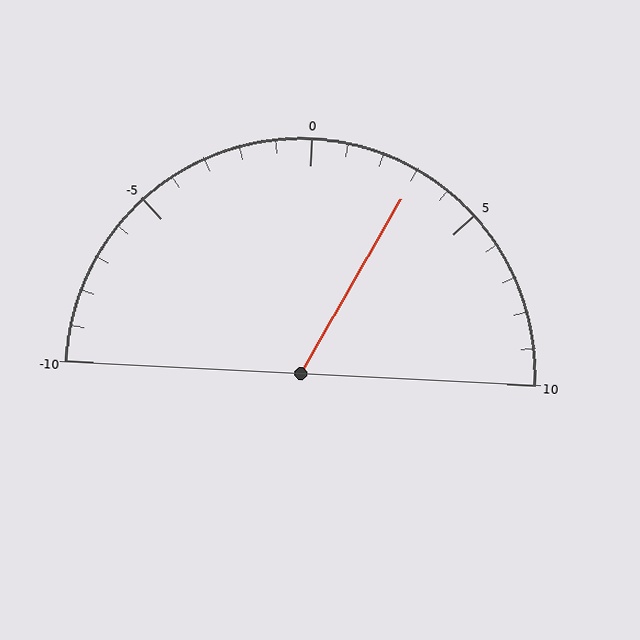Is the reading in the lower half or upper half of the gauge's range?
The reading is in the upper half of the range (-10 to 10).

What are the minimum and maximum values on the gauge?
The gauge ranges from -10 to 10.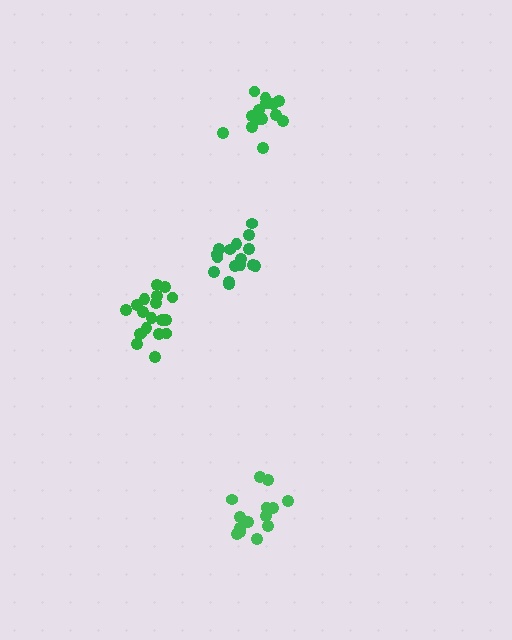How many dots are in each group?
Group 1: 16 dots, Group 2: 19 dots, Group 3: 16 dots, Group 4: 14 dots (65 total).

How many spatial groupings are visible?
There are 4 spatial groupings.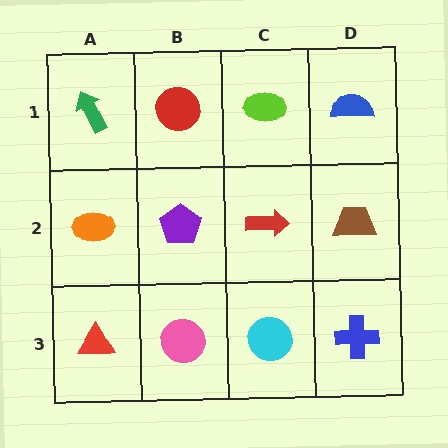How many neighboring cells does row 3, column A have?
2.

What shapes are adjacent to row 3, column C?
A red arrow (row 2, column C), a pink circle (row 3, column B), a blue cross (row 3, column D).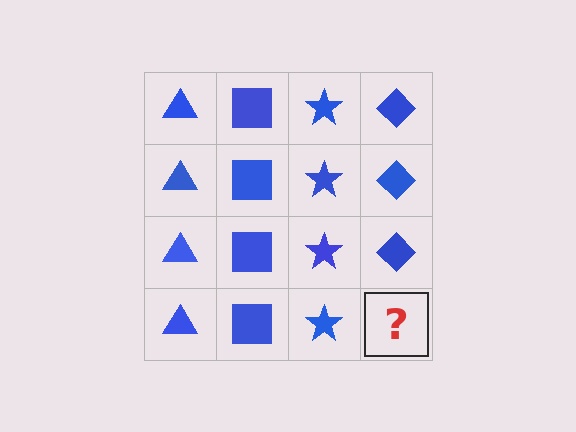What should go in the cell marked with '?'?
The missing cell should contain a blue diamond.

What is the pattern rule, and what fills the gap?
The rule is that each column has a consistent shape. The gap should be filled with a blue diamond.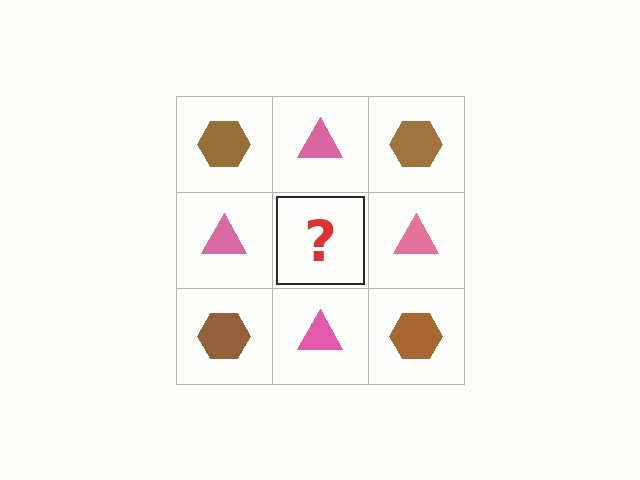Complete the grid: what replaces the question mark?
The question mark should be replaced with a brown hexagon.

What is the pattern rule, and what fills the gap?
The rule is that it alternates brown hexagon and pink triangle in a checkerboard pattern. The gap should be filled with a brown hexagon.